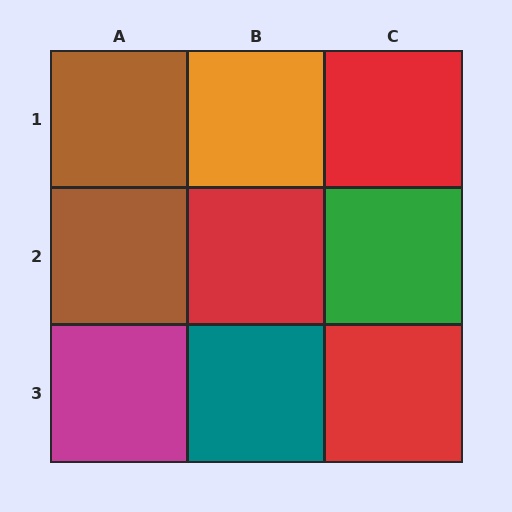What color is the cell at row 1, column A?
Brown.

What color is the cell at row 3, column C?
Red.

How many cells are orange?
1 cell is orange.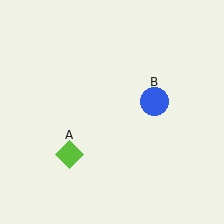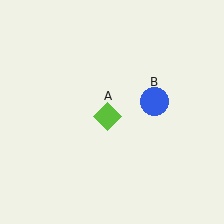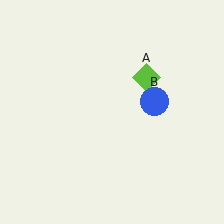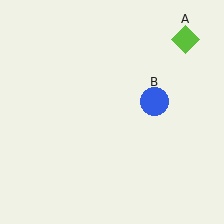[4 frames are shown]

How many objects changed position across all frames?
1 object changed position: lime diamond (object A).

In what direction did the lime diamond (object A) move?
The lime diamond (object A) moved up and to the right.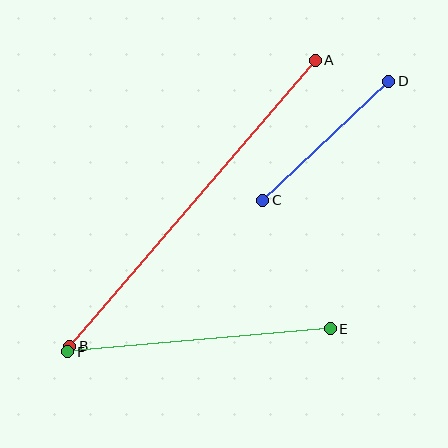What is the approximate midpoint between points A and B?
The midpoint is at approximately (193, 203) pixels.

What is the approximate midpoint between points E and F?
The midpoint is at approximately (199, 340) pixels.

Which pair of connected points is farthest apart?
Points A and B are farthest apart.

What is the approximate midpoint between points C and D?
The midpoint is at approximately (326, 141) pixels.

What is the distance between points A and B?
The distance is approximately 377 pixels.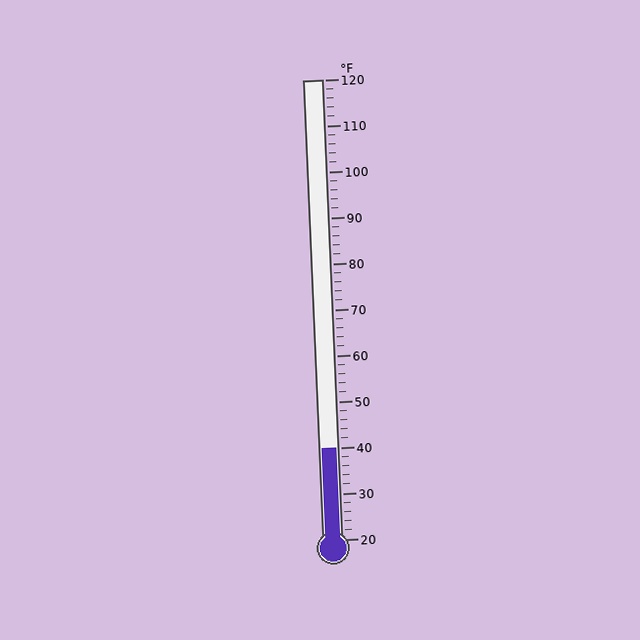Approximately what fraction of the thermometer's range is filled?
The thermometer is filled to approximately 20% of its range.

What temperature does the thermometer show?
The thermometer shows approximately 40°F.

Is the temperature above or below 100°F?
The temperature is below 100°F.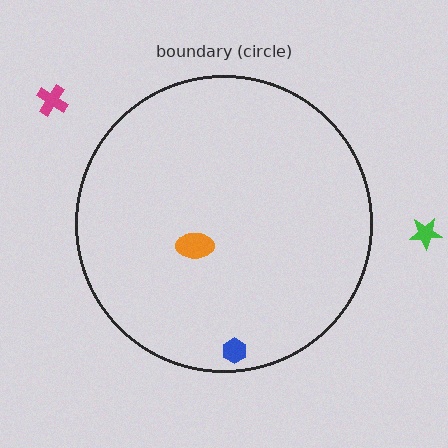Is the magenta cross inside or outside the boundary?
Outside.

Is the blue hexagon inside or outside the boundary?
Inside.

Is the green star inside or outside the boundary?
Outside.